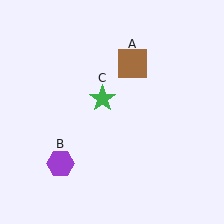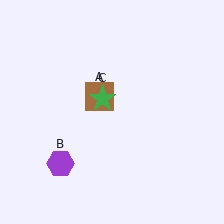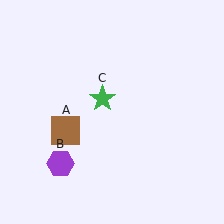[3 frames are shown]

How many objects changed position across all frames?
1 object changed position: brown square (object A).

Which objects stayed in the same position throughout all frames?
Purple hexagon (object B) and green star (object C) remained stationary.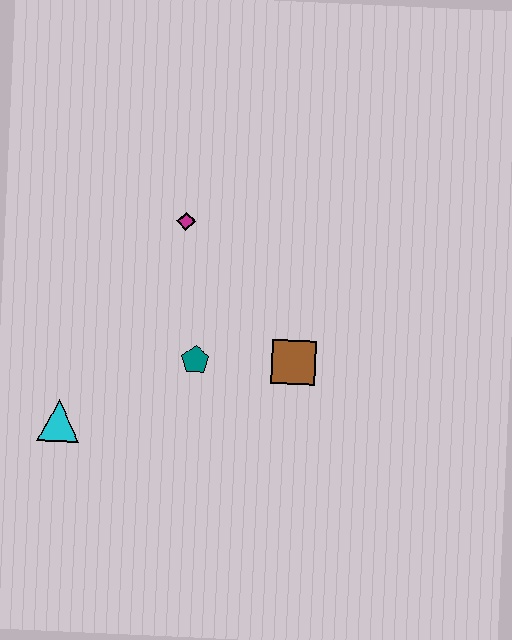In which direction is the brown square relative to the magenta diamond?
The brown square is below the magenta diamond.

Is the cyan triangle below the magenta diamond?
Yes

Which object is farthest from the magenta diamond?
The cyan triangle is farthest from the magenta diamond.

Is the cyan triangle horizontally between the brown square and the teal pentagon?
No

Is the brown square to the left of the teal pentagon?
No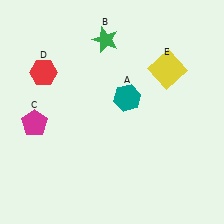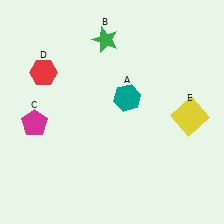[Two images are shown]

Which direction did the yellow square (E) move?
The yellow square (E) moved down.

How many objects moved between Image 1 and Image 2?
1 object moved between the two images.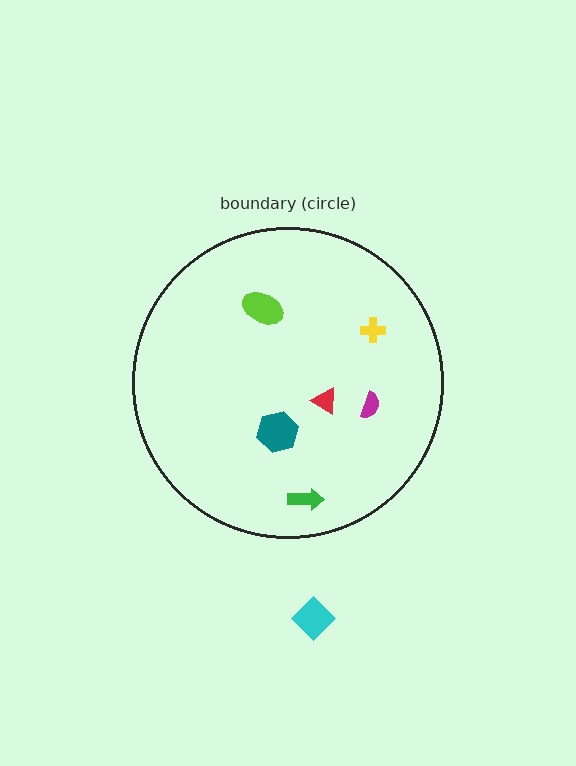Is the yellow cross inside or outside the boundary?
Inside.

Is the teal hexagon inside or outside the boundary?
Inside.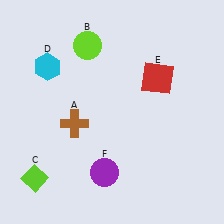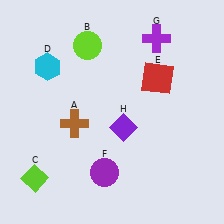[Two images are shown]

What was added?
A purple cross (G), a purple diamond (H) were added in Image 2.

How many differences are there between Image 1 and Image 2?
There are 2 differences between the two images.